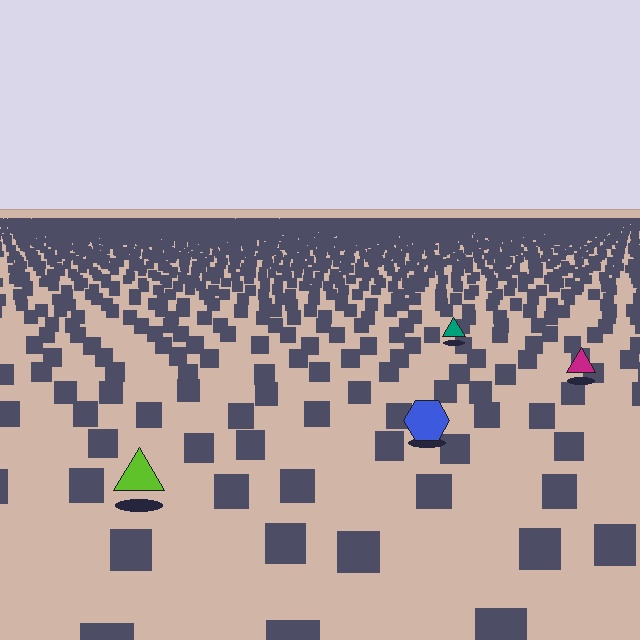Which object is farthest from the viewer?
The teal triangle is farthest from the viewer. It appears smaller and the ground texture around it is denser.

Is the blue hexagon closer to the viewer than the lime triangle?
No. The lime triangle is closer — you can tell from the texture gradient: the ground texture is coarser near it.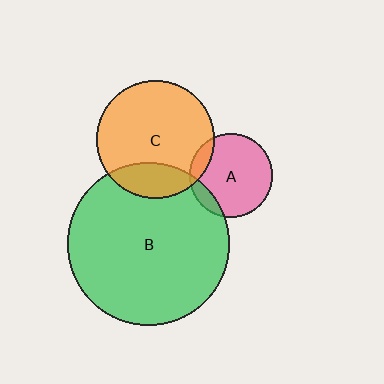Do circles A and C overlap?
Yes.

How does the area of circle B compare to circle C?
Approximately 1.9 times.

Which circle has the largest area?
Circle B (green).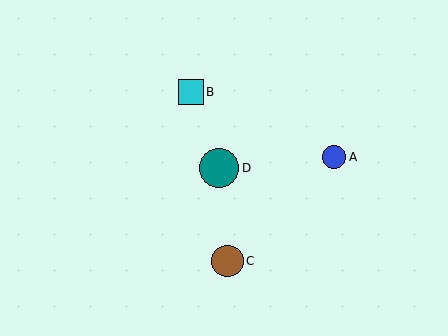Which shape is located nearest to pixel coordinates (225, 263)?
The brown circle (labeled C) at (228, 261) is nearest to that location.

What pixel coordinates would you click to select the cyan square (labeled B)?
Click at (191, 92) to select the cyan square B.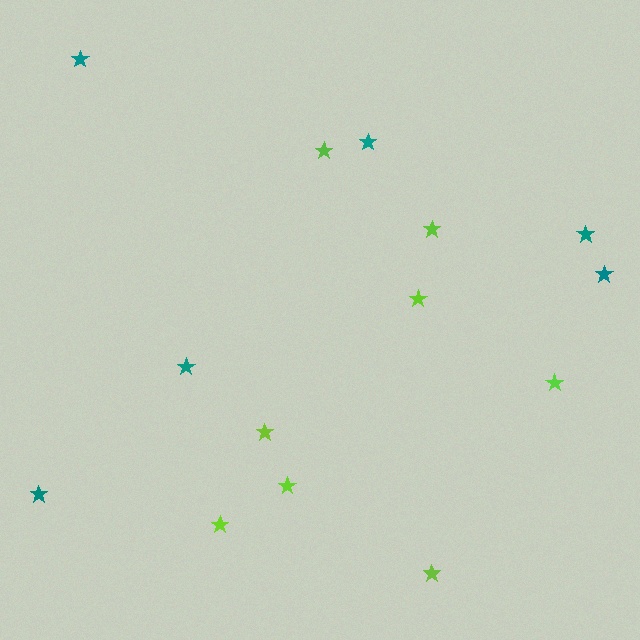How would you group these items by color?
There are 2 groups: one group of lime stars (8) and one group of teal stars (6).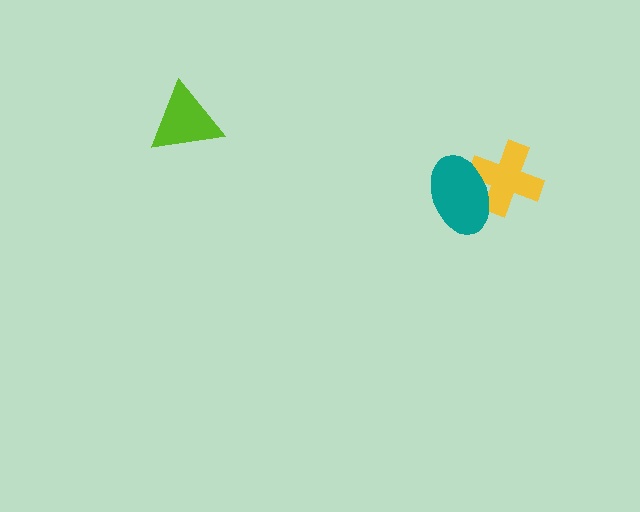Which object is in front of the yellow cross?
The teal ellipse is in front of the yellow cross.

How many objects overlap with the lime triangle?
0 objects overlap with the lime triangle.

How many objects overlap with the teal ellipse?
1 object overlaps with the teal ellipse.